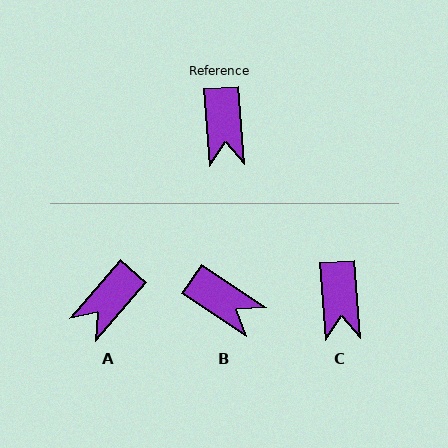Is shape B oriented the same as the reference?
No, it is off by about 52 degrees.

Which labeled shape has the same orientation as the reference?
C.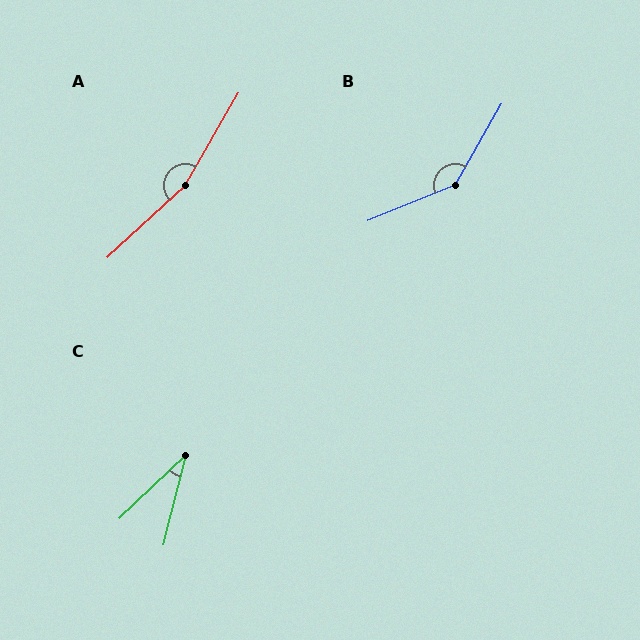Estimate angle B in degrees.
Approximately 142 degrees.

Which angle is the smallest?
C, at approximately 32 degrees.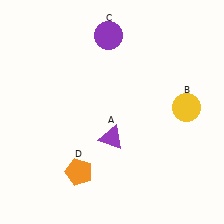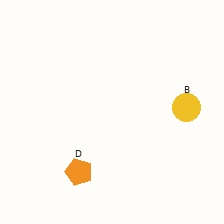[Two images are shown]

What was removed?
The purple circle (C), the purple triangle (A) were removed in Image 2.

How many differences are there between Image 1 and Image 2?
There are 2 differences between the two images.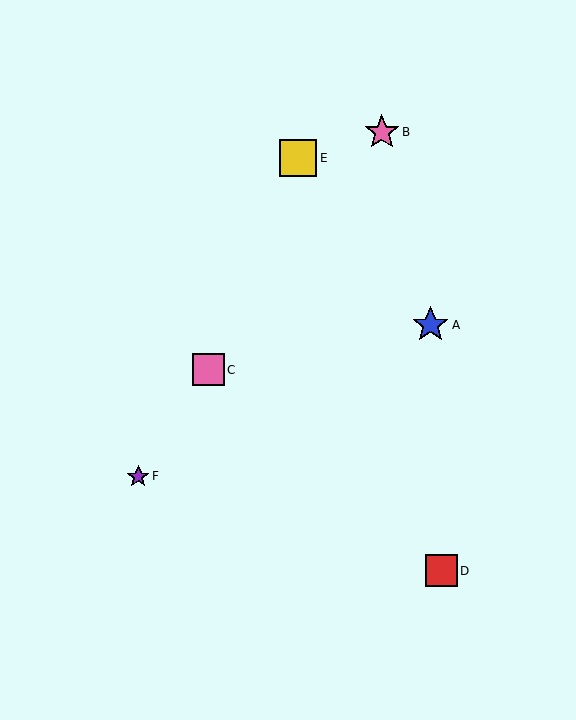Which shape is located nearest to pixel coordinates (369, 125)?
The pink star (labeled B) at (382, 132) is nearest to that location.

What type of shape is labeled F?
Shape F is a purple star.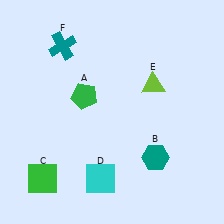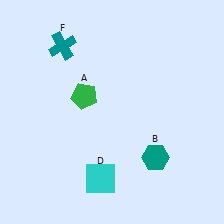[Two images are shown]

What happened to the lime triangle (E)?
The lime triangle (E) was removed in Image 2. It was in the top-right area of Image 1.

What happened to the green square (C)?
The green square (C) was removed in Image 2. It was in the bottom-left area of Image 1.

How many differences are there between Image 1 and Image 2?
There are 2 differences between the two images.